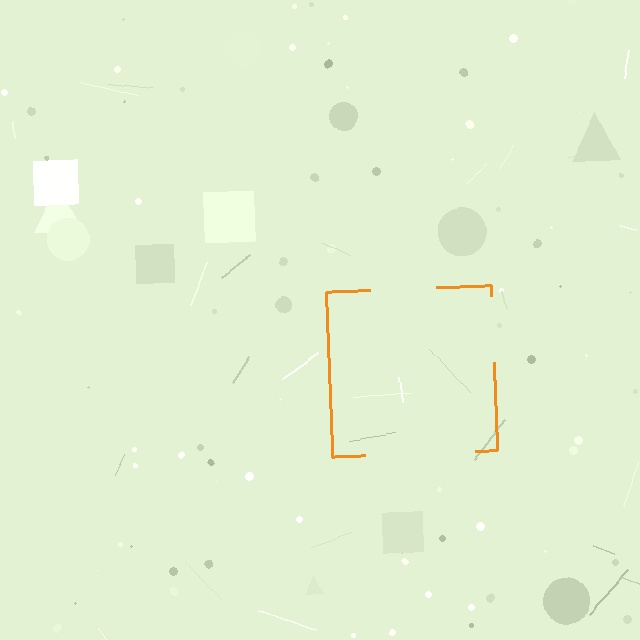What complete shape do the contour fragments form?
The contour fragments form a square.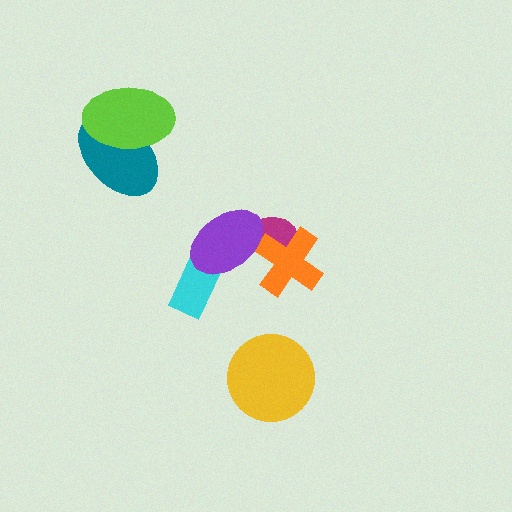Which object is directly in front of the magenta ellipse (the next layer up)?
The orange cross is directly in front of the magenta ellipse.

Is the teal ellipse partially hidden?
Yes, it is partially covered by another shape.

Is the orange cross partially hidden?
Yes, it is partially covered by another shape.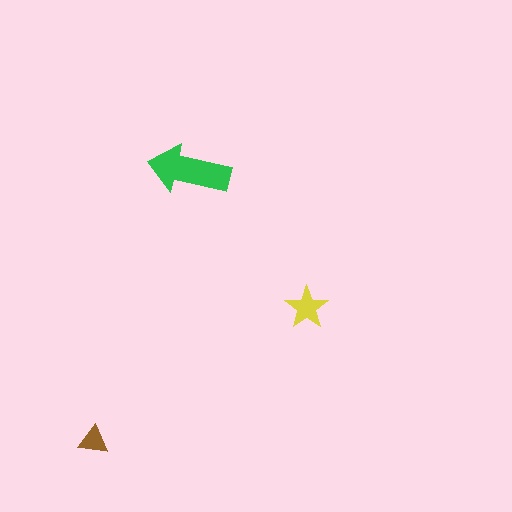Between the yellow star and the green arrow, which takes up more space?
The green arrow.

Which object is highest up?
The green arrow is topmost.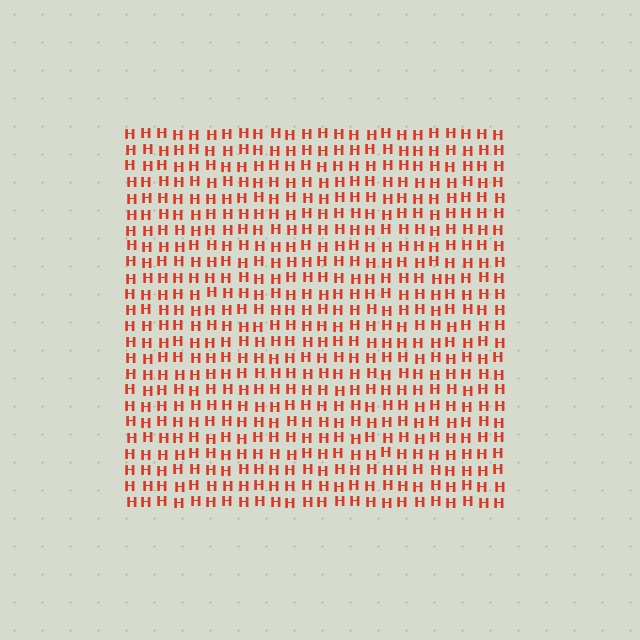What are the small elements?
The small elements are letter H's.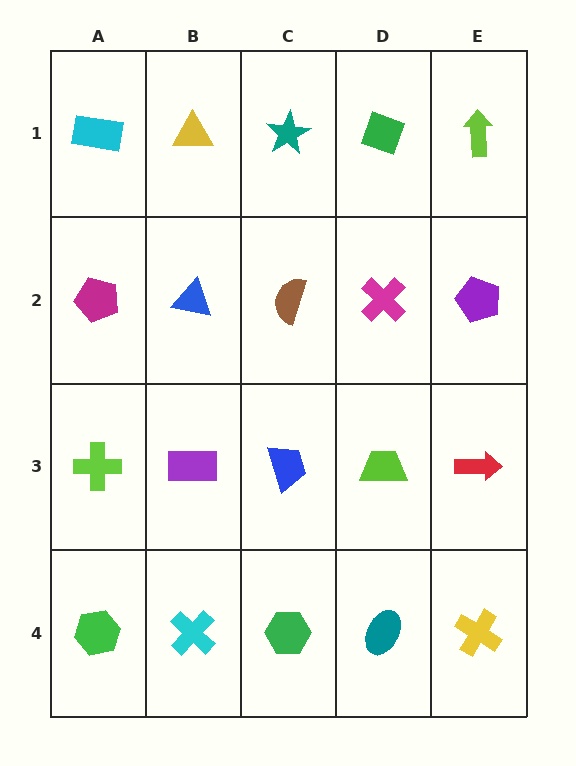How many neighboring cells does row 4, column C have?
3.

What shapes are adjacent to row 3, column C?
A brown semicircle (row 2, column C), a green hexagon (row 4, column C), a purple rectangle (row 3, column B), a lime trapezoid (row 3, column D).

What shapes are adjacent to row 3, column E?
A purple pentagon (row 2, column E), a yellow cross (row 4, column E), a lime trapezoid (row 3, column D).